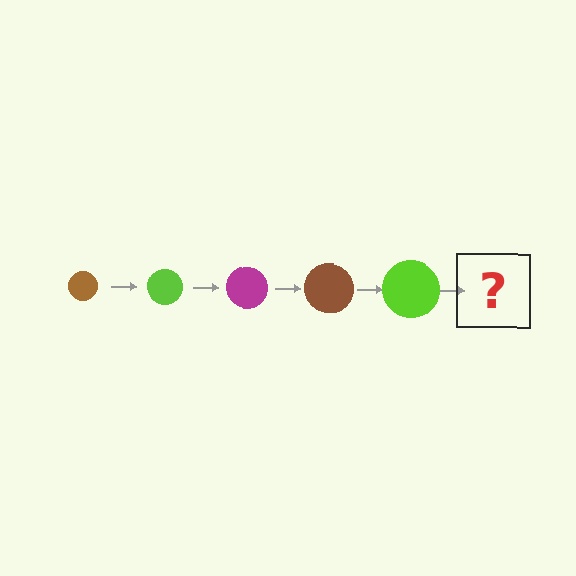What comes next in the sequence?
The next element should be a magenta circle, larger than the previous one.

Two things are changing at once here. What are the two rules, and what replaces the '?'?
The two rules are that the circle grows larger each step and the color cycles through brown, lime, and magenta. The '?' should be a magenta circle, larger than the previous one.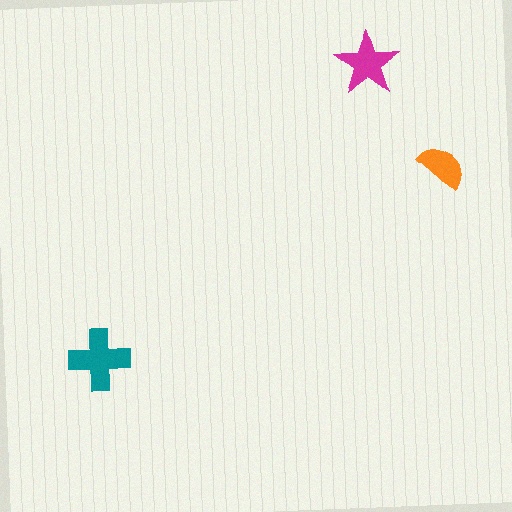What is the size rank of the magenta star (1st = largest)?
2nd.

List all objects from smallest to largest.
The orange semicircle, the magenta star, the teal cross.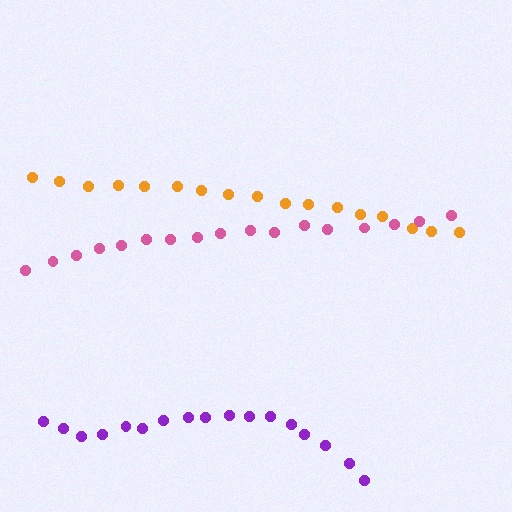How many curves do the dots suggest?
There are 3 distinct paths.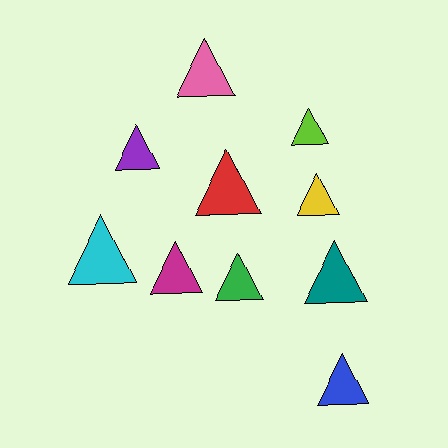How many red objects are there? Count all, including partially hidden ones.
There is 1 red object.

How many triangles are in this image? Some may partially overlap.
There are 10 triangles.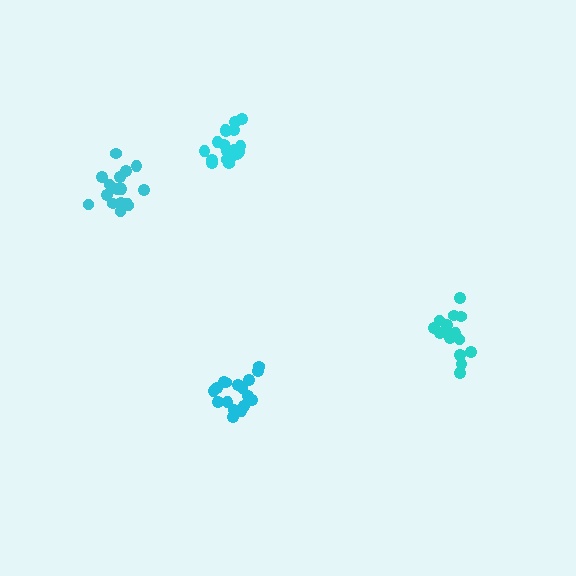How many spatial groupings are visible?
There are 4 spatial groupings.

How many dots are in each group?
Group 1: 15 dots, Group 2: 17 dots, Group 3: 19 dots, Group 4: 18 dots (69 total).